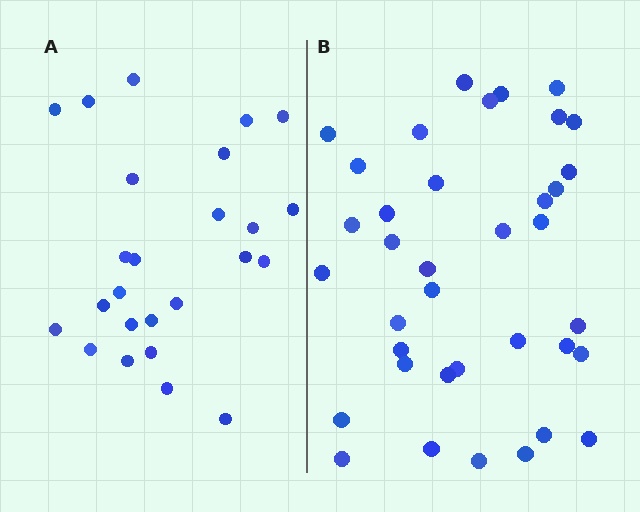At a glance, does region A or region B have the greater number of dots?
Region B (the right region) has more dots.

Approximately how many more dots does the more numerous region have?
Region B has roughly 12 or so more dots than region A.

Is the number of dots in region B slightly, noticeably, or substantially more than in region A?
Region B has substantially more. The ratio is roughly 1.5 to 1.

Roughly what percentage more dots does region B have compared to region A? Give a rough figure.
About 50% more.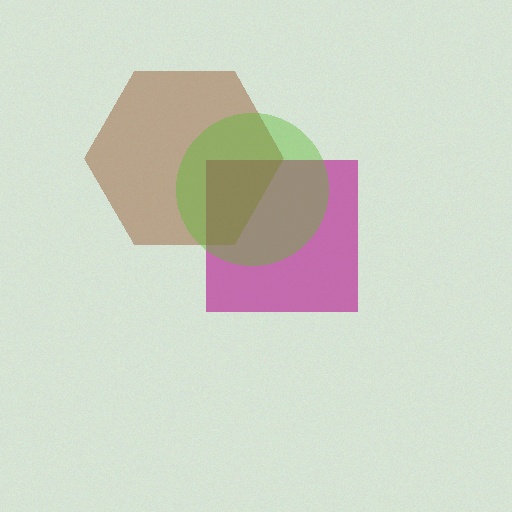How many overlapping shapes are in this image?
There are 3 overlapping shapes in the image.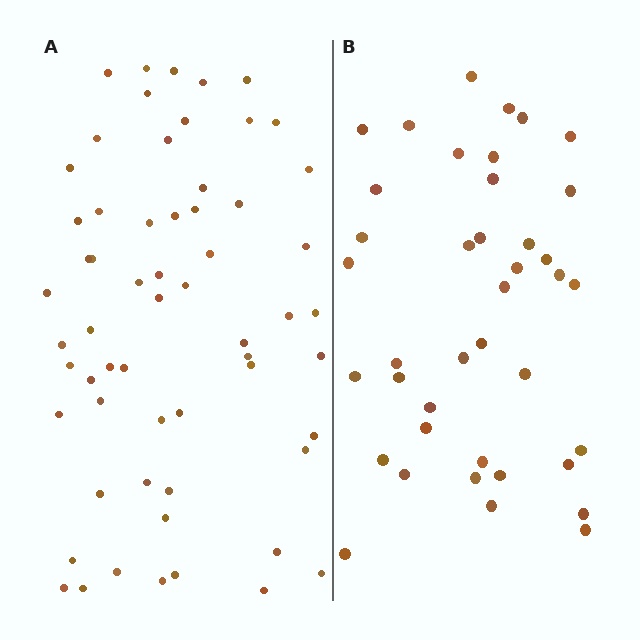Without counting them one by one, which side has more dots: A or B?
Region A (the left region) has more dots.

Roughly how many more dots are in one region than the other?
Region A has approximately 20 more dots than region B.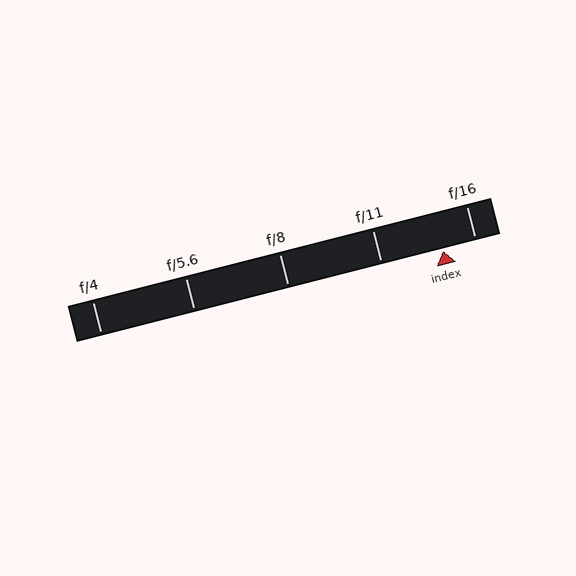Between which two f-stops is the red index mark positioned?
The index mark is between f/11 and f/16.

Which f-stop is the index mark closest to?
The index mark is closest to f/16.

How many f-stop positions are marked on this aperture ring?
There are 5 f-stop positions marked.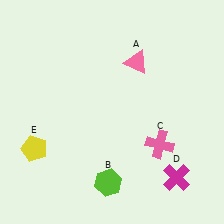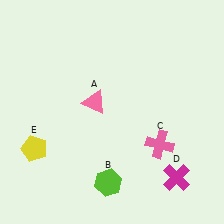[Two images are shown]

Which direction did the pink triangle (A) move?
The pink triangle (A) moved left.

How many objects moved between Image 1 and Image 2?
1 object moved between the two images.